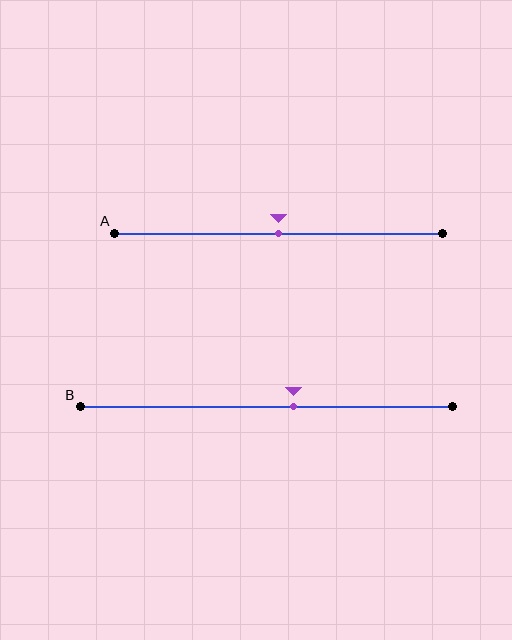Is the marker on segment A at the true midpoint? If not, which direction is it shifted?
Yes, the marker on segment A is at the true midpoint.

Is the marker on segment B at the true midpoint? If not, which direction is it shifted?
No, the marker on segment B is shifted to the right by about 7% of the segment length.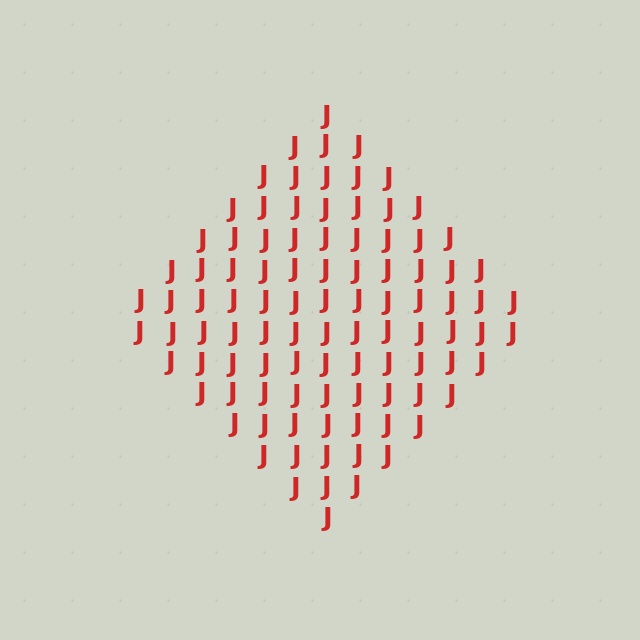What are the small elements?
The small elements are letter J's.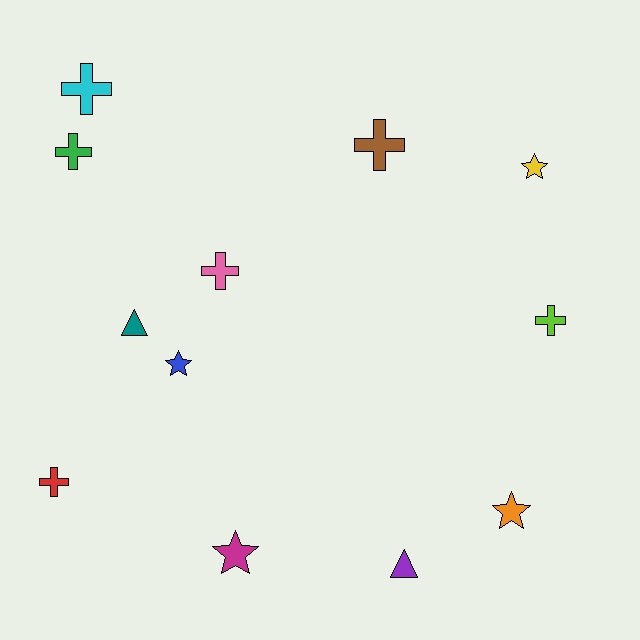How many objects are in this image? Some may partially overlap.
There are 12 objects.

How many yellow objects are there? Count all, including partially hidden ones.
There is 1 yellow object.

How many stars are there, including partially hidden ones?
There are 4 stars.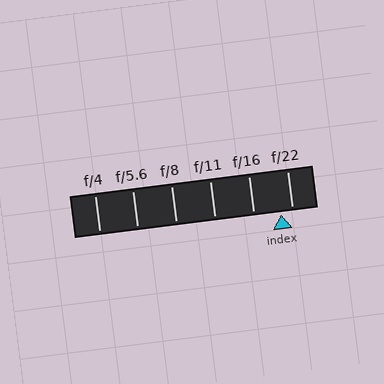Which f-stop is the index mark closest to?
The index mark is closest to f/22.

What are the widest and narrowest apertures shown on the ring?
The widest aperture shown is f/4 and the narrowest is f/22.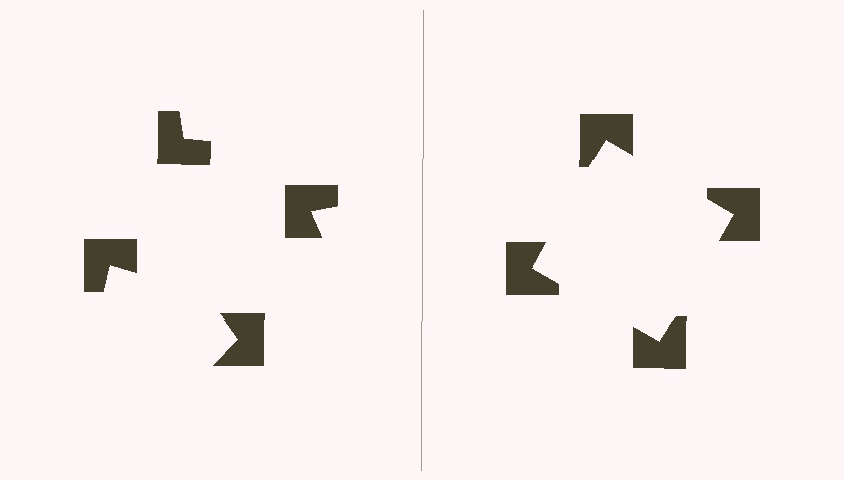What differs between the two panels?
The notched squares are positioned identically on both sides; only the wedge orientations differ. On the right they align to a square; on the left they are misaligned.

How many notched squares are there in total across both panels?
8 — 4 on each side.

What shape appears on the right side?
An illusory square.